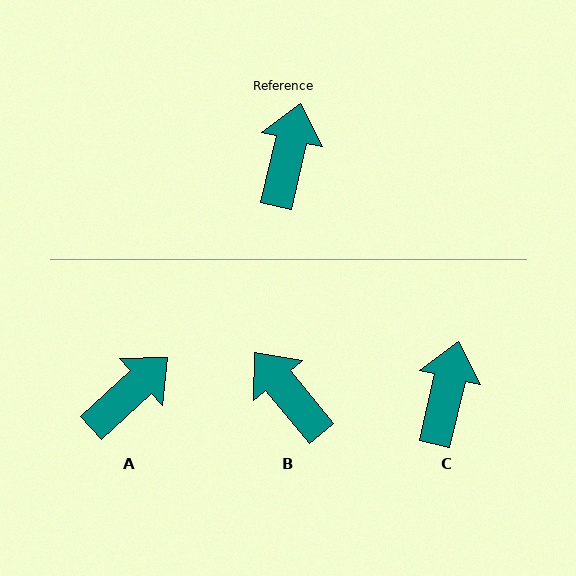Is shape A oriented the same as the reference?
No, it is off by about 34 degrees.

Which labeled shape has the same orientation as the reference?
C.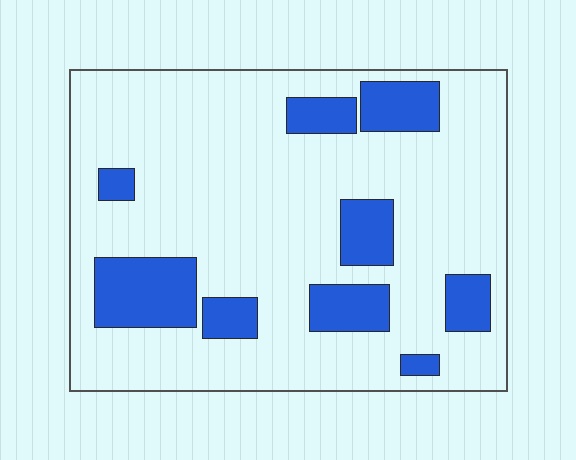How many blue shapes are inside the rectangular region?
9.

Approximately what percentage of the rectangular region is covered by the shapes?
Approximately 20%.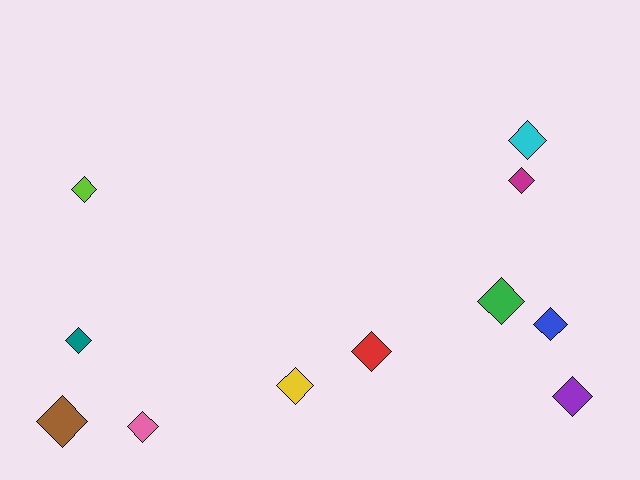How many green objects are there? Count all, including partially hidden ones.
There is 1 green object.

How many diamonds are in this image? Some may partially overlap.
There are 11 diamonds.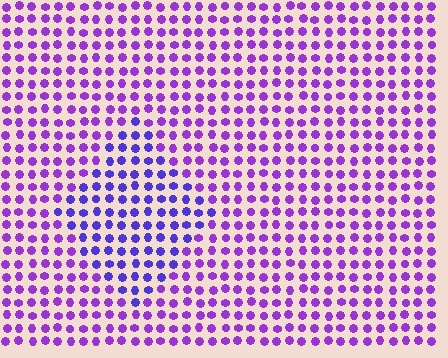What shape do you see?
I see a diamond.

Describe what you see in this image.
The image is filled with small purple elements in a uniform arrangement. A diamond-shaped region is visible where the elements are tinted to a slightly different hue, forming a subtle color boundary.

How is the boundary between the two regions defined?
The boundary is defined purely by a slight shift in hue (about 28 degrees). Spacing, size, and orientation are identical on both sides.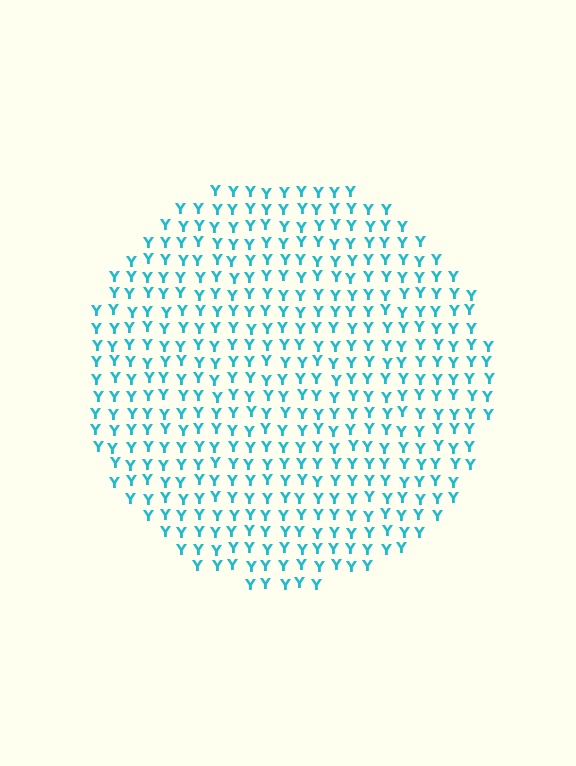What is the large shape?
The large shape is a circle.